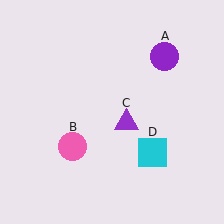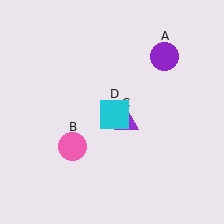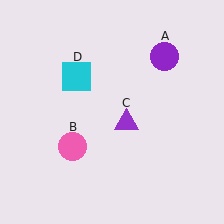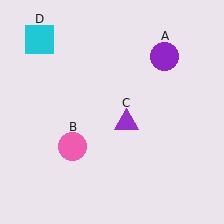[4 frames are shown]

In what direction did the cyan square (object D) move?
The cyan square (object D) moved up and to the left.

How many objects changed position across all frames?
1 object changed position: cyan square (object D).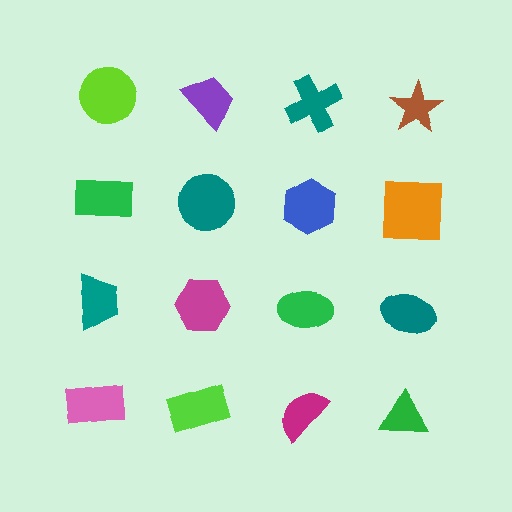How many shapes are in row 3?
4 shapes.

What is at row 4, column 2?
A lime rectangle.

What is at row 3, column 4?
A teal ellipse.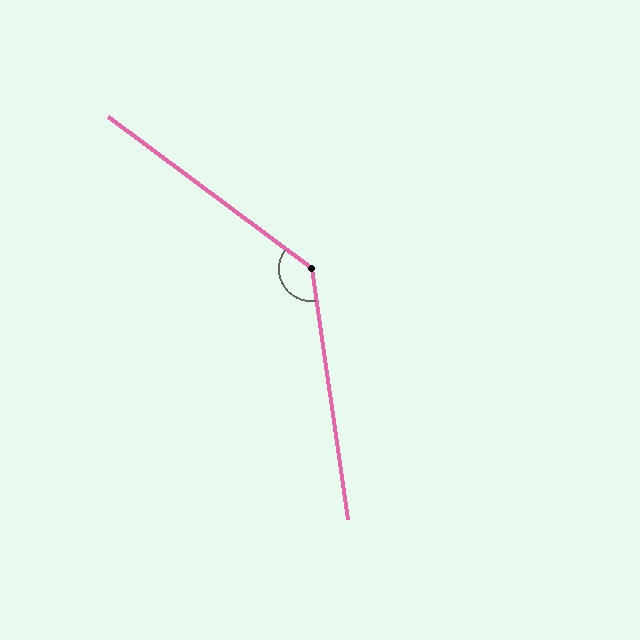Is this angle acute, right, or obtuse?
It is obtuse.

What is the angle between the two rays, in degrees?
Approximately 135 degrees.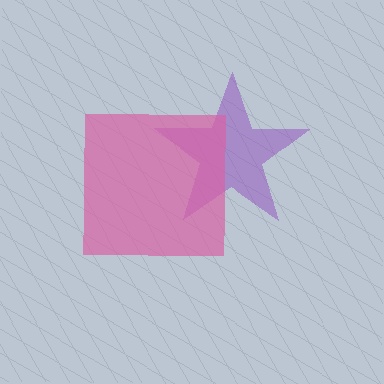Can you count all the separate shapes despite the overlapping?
Yes, there are 2 separate shapes.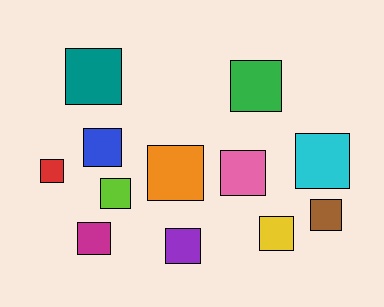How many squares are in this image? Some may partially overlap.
There are 12 squares.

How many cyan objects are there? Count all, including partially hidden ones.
There is 1 cyan object.